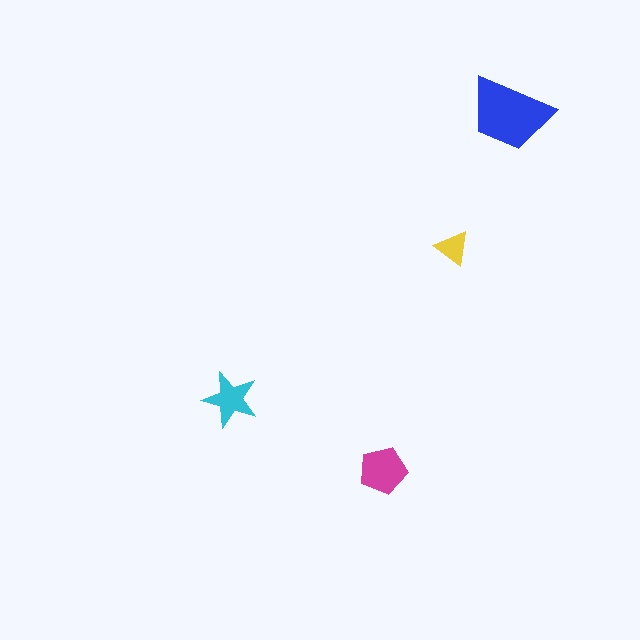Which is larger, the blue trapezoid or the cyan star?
The blue trapezoid.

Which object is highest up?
The blue trapezoid is topmost.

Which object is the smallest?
The yellow triangle.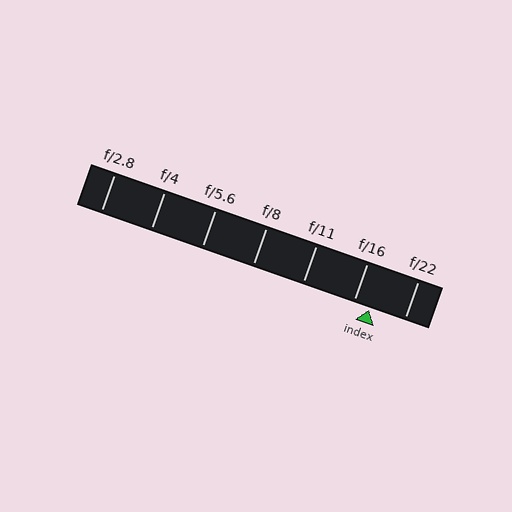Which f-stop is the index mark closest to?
The index mark is closest to f/16.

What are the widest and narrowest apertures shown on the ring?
The widest aperture shown is f/2.8 and the narrowest is f/22.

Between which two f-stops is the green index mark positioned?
The index mark is between f/16 and f/22.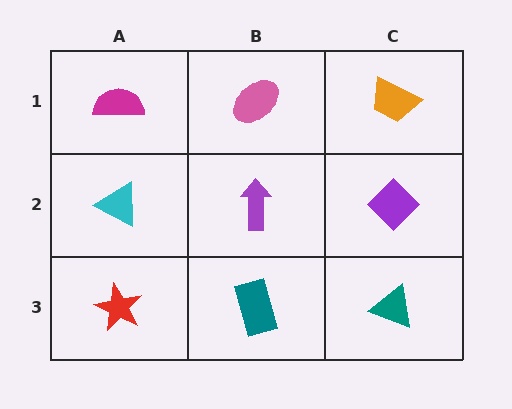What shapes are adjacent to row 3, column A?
A cyan triangle (row 2, column A), a teal rectangle (row 3, column B).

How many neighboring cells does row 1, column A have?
2.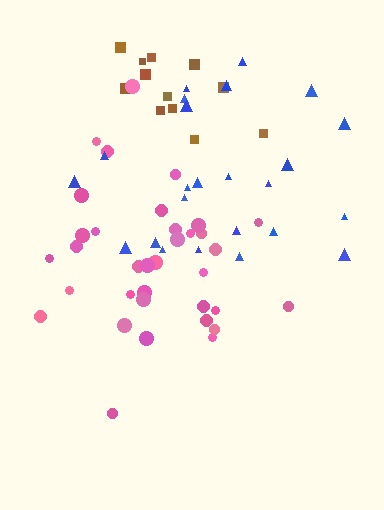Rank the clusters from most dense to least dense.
brown, pink, blue.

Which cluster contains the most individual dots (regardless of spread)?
Pink (35).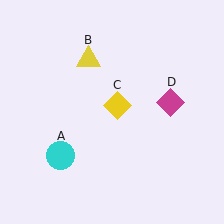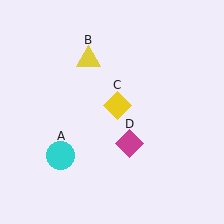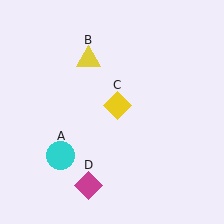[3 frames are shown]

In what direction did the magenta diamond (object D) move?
The magenta diamond (object D) moved down and to the left.